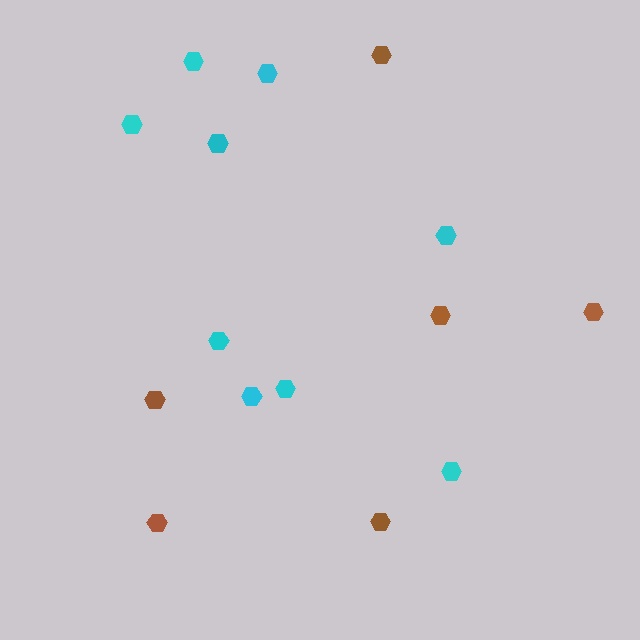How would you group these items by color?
There are 2 groups: one group of cyan hexagons (9) and one group of brown hexagons (6).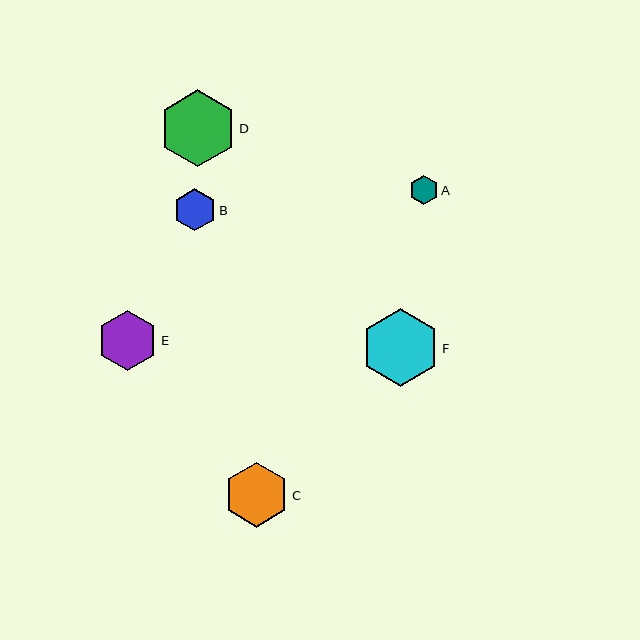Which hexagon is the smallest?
Hexagon A is the smallest with a size of approximately 29 pixels.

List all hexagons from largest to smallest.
From largest to smallest: F, D, C, E, B, A.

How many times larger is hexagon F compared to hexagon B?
Hexagon F is approximately 1.8 times the size of hexagon B.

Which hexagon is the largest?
Hexagon F is the largest with a size of approximately 78 pixels.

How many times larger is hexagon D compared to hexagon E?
Hexagon D is approximately 1.3 times the size of hexagon E.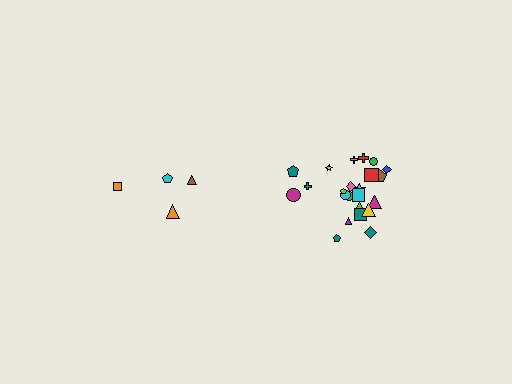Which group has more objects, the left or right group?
The right group.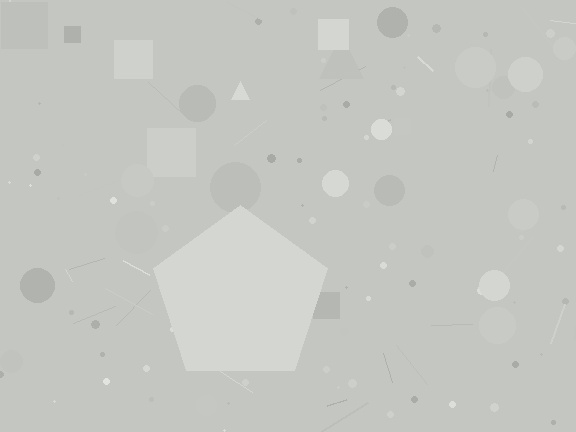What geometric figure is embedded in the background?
A pentagon is embedded in the background.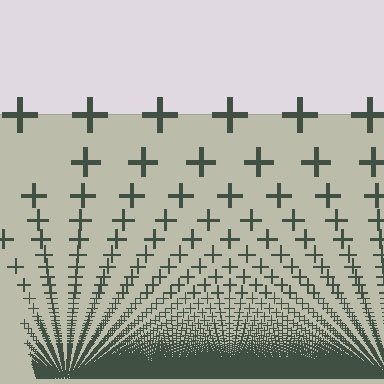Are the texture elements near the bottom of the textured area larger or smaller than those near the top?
Smaller. The gradient is inverted — elements near the bottom are smaller and denser.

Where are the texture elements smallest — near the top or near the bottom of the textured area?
Near the bottom.